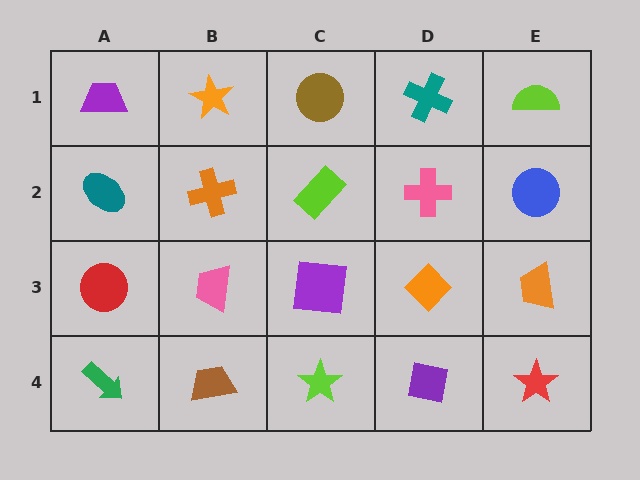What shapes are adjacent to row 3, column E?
A blue circle (row 2, column E), a red star (row 4, column E), an orange diamond (row 3, column D).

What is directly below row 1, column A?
A teal ellipse.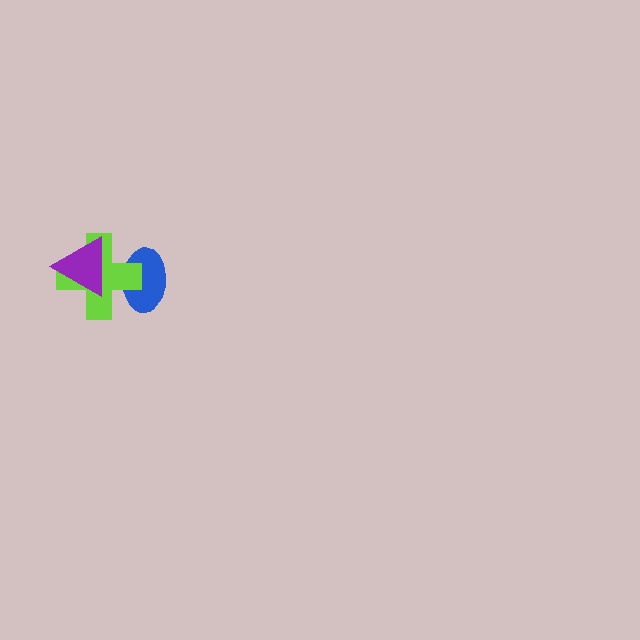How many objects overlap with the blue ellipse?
1 object overlaps with the blue ellipse.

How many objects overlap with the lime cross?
2 objects overlap with the lime cross.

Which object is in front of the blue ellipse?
The lime cross is in front of the blue ellipse.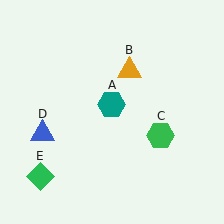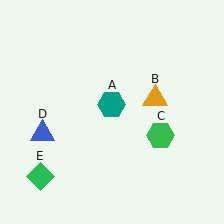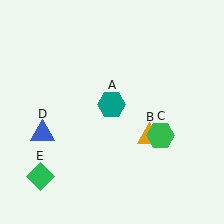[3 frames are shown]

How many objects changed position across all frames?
1 object changed position: orange triangle (object B).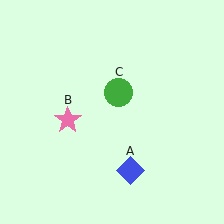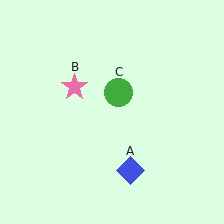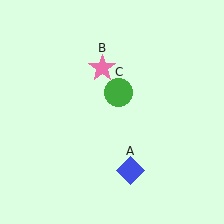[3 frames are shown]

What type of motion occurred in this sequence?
The pink star (object B) rotated clockwise around the center of the scene.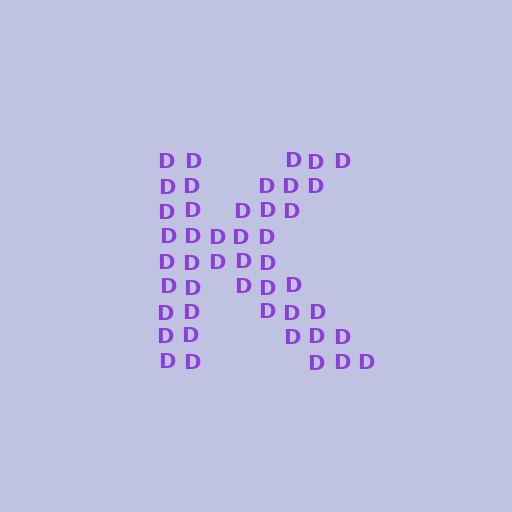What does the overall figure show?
The overall figure shows the letter K.